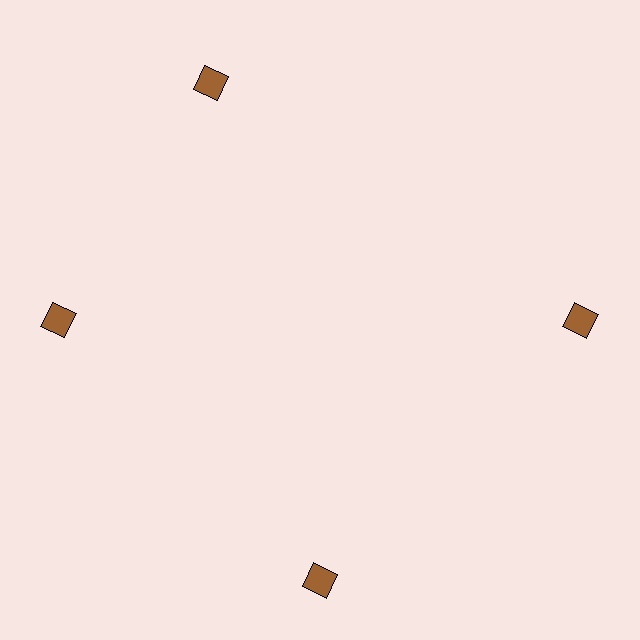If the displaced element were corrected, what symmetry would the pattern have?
It would have 4-fold rotational symmetry — the pattern would map onto itself every 90 degrees.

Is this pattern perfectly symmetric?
No. The 4 brown squares are arranged in a ring, but one element near the 12 o'clock position is rotated out of alignment along the ring, breaking the 4-fold rotational symmetry.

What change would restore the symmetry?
The symmetry would be restored by rotating it back into even spacing with its neighbors so that all 4 squares sit at equal angles and equal distance from the center.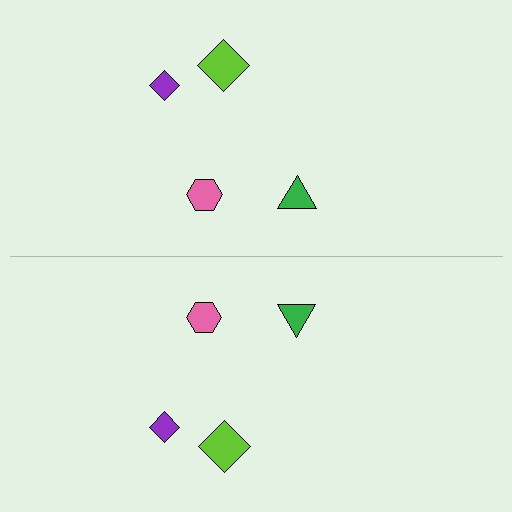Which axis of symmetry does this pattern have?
The pattern has a horizontal axis of symmetry running through the center of the image.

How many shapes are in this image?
There are 8 shapes in this image.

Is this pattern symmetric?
Yes, this pattern has bilateral (reflection) symmetry.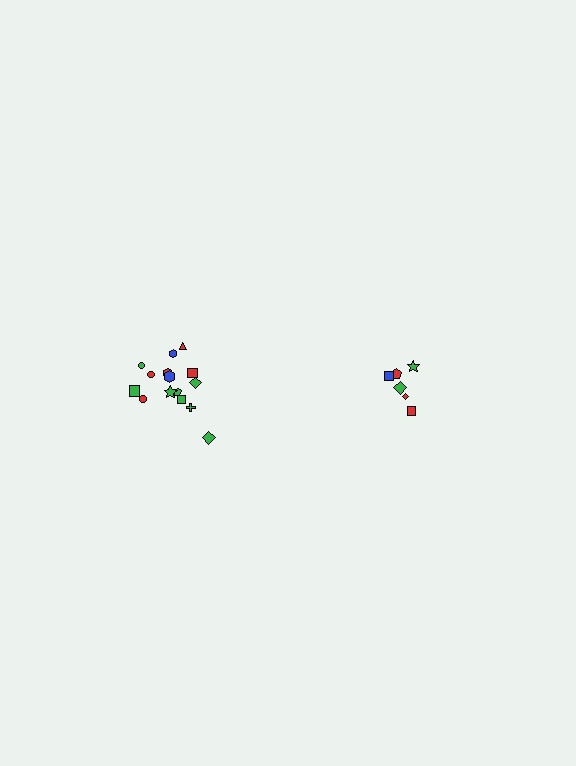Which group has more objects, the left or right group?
The left group.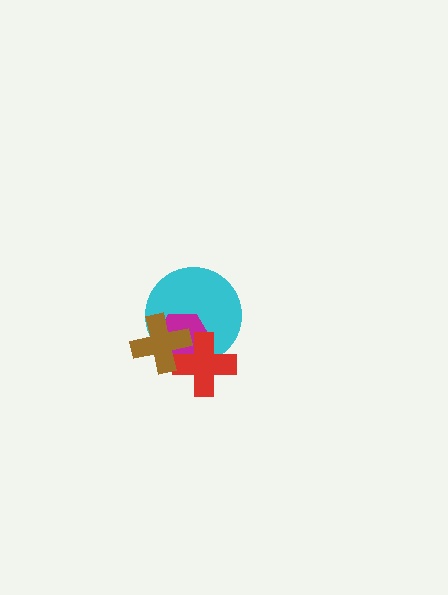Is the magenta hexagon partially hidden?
Yes, it is partially covered by another shape.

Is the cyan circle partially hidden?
Yes, it is partially covered by another shape.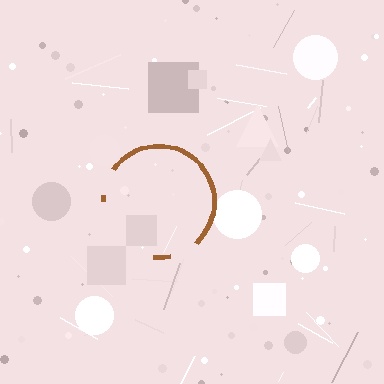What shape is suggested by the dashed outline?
The dashed outline suggests a circle.